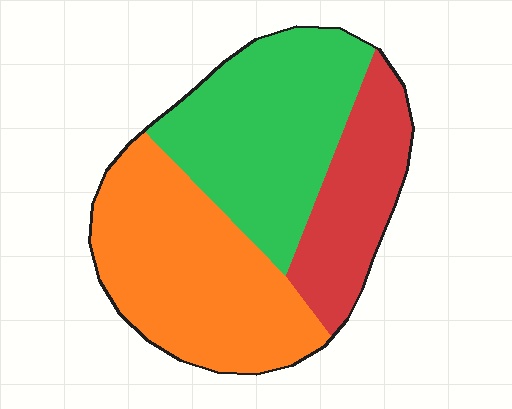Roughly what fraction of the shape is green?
Green covers 37% of the shape.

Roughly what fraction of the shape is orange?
Orange takes up about two fifths (2/5) of the shape.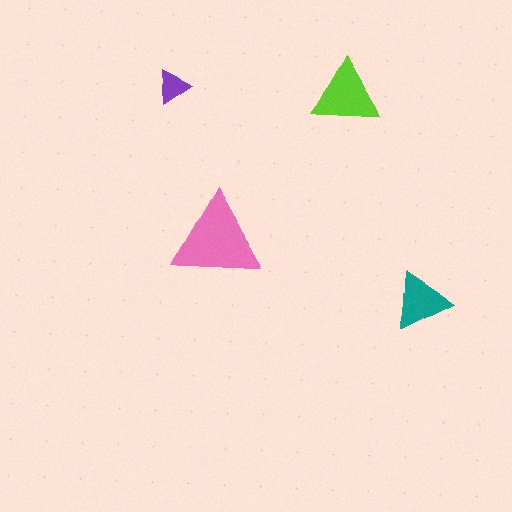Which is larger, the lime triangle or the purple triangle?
The lime one.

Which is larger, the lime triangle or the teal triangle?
The lime one.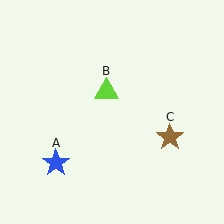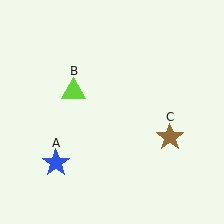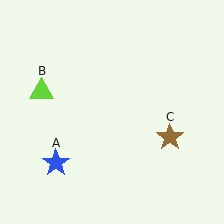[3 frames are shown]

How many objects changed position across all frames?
1 object changed position: lime triangle (object B).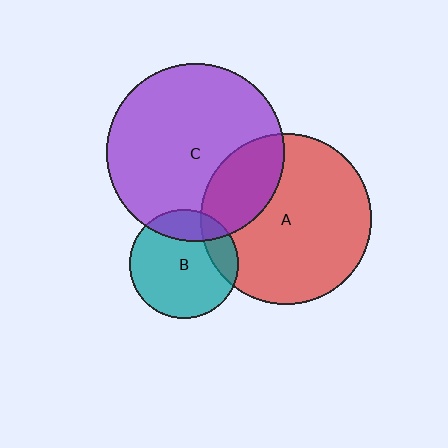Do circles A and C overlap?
Yes.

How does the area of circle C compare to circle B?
Approximately 2.7 times.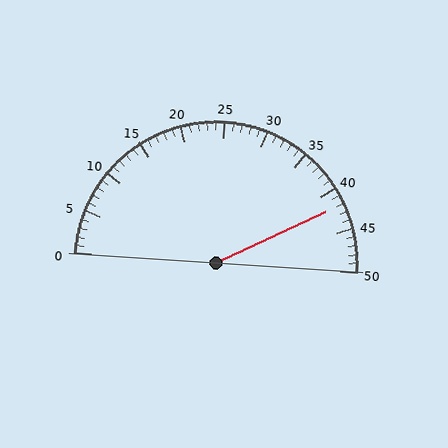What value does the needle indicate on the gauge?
The needle indicates approximately 42.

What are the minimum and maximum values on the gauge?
The gauge ranges from 0 to 50.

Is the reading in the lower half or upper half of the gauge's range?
The reading is in the upper half of the range (0 to 50).